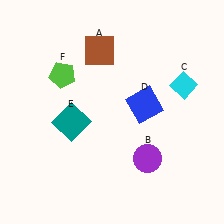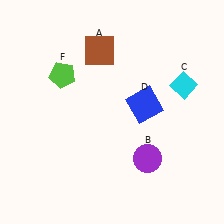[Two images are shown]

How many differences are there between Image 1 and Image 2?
There is 1 difference between the two images.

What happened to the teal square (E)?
The teal square (E) was removed in Image 2. It was in the bottom-left area of Image 1.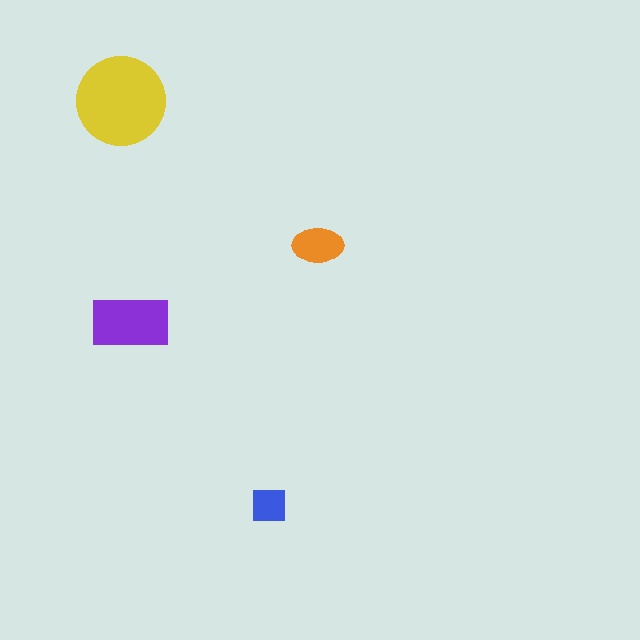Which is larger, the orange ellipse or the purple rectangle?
The purple rectangle.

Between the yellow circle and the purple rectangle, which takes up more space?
The yellow circle.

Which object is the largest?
The yellow circle.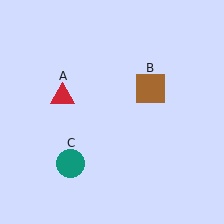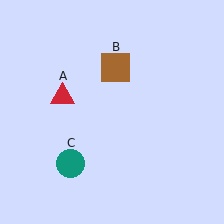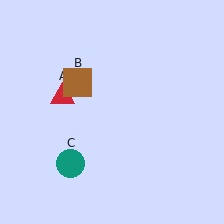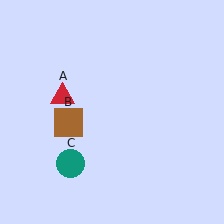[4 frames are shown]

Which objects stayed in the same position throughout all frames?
Red triangle (object A) and teal circle (object C) remained stationary.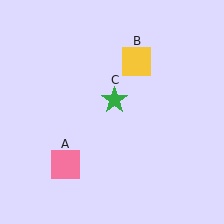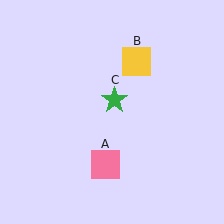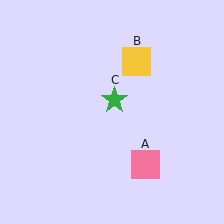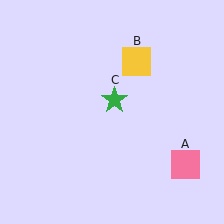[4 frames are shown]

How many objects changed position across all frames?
1 object changed position: pink square (object A).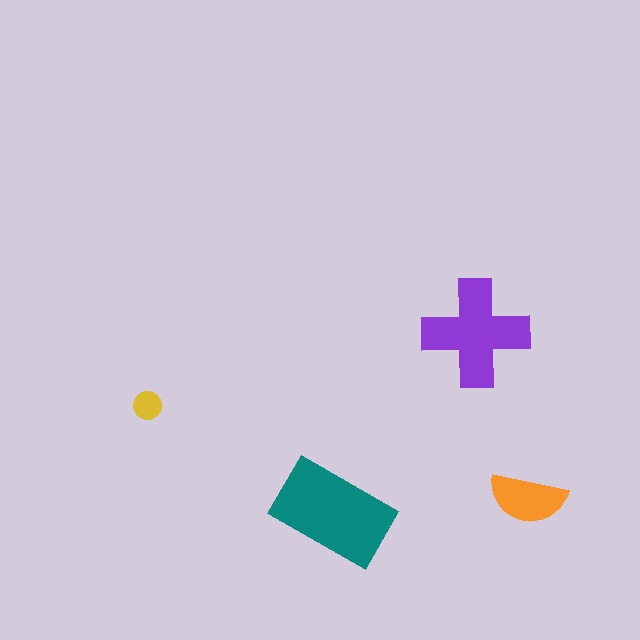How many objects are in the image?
There are 4 objects in the image.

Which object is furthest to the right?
The orange semicircle is rightmost.